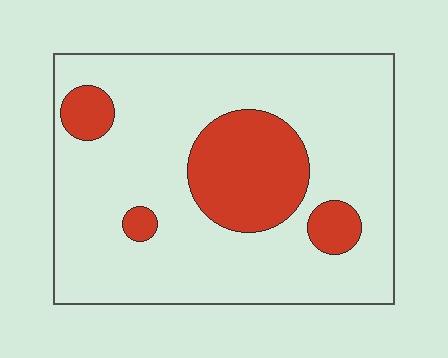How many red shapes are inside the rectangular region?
4.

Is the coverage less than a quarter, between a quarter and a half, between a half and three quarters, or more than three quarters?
Less than a quarter.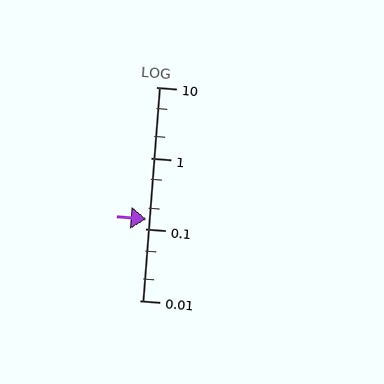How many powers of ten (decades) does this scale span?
The scale spans 3 decades, from 0.01 to 10.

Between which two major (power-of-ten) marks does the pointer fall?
The pointer is between 0.1 and 1.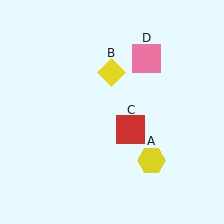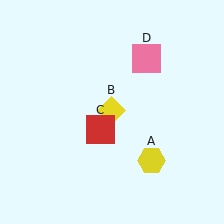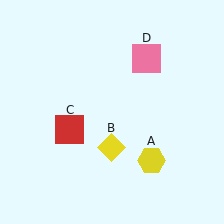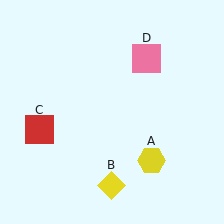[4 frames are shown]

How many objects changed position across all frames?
2 objects changed position: yellow diamond (object B), red square (object C).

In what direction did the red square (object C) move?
The red square (object C) moved left.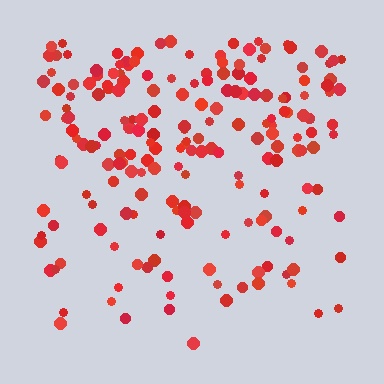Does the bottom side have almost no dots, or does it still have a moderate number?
Still a moderate number, just noticeably fewer than the top.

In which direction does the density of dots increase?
From bottom to top, with the top side densest.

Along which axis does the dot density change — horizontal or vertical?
Vertical.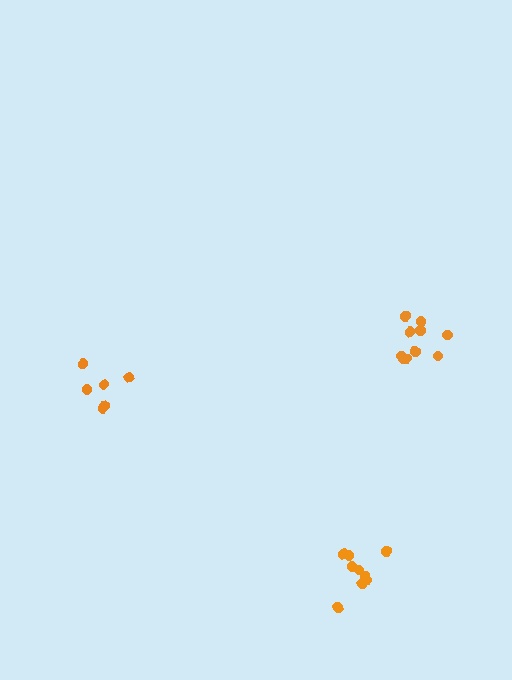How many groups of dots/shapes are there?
There are 3 groups.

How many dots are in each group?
Group 1: 6 dots, Group 2: 10 dots, Group 3: 9 dots (25 total).